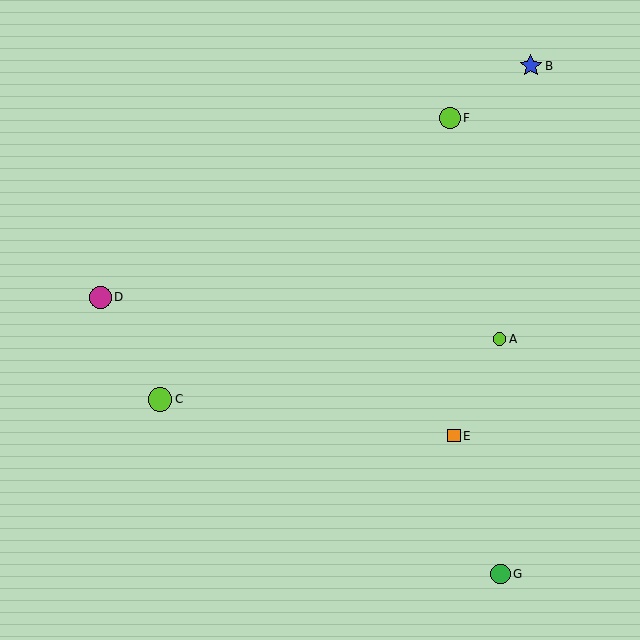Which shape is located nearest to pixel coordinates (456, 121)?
The lime circle (labeled F) at (450, 118) is nearest to that location.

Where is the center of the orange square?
The center of the orange square is at (454, 436).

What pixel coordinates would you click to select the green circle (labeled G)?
Click at (500, 574) to select the green circle G.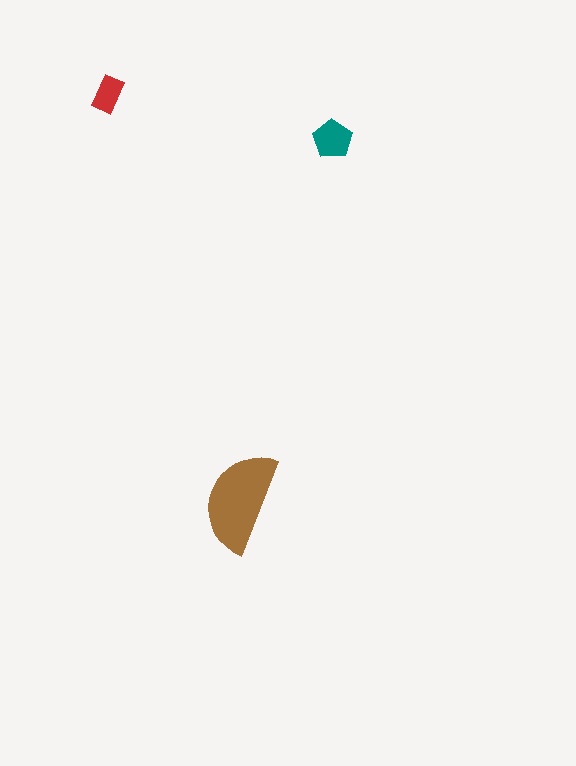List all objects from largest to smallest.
The brown semicircle, the teal pentagon, the red rectangle.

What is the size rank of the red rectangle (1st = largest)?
3rd.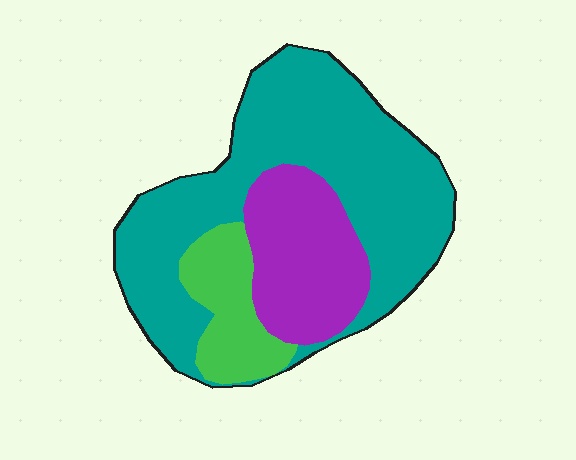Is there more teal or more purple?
Teal.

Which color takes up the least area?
Green, at roughly 15%.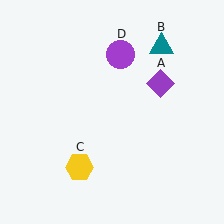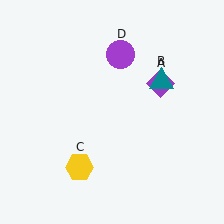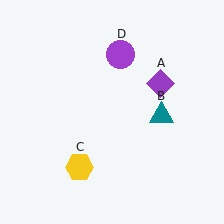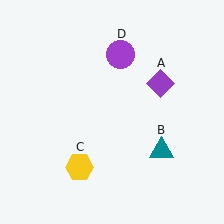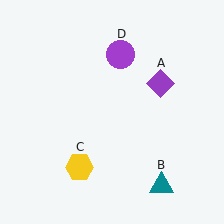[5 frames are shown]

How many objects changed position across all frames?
1 object changed position: teal triangle (object B).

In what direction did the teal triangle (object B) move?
The teal triangle (object B) moved down.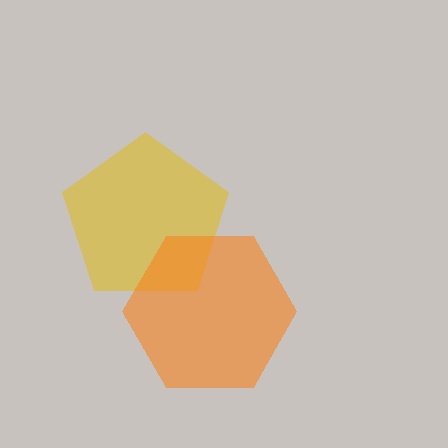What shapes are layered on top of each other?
The layered shapes are: a yellow pentagon, an orange hexagon.